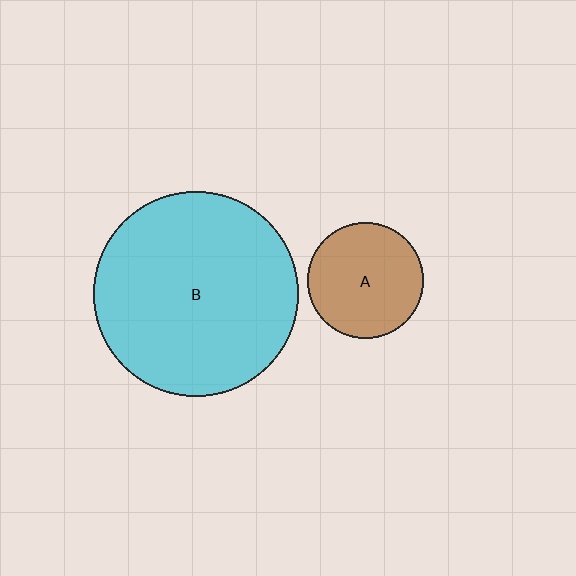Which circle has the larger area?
Circle B (cyan).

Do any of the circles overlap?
No, none of the circles overlap.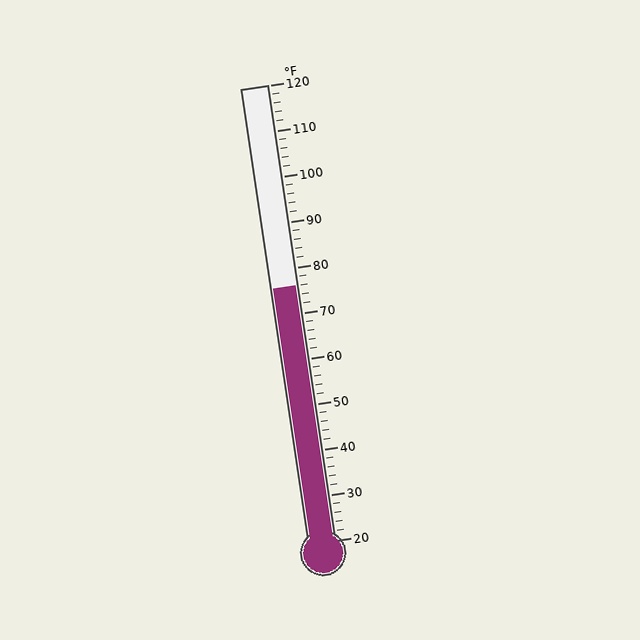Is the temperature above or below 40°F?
The temperature is above 40°F.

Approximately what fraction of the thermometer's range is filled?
The thermometer is filled to approximately 55% of its range.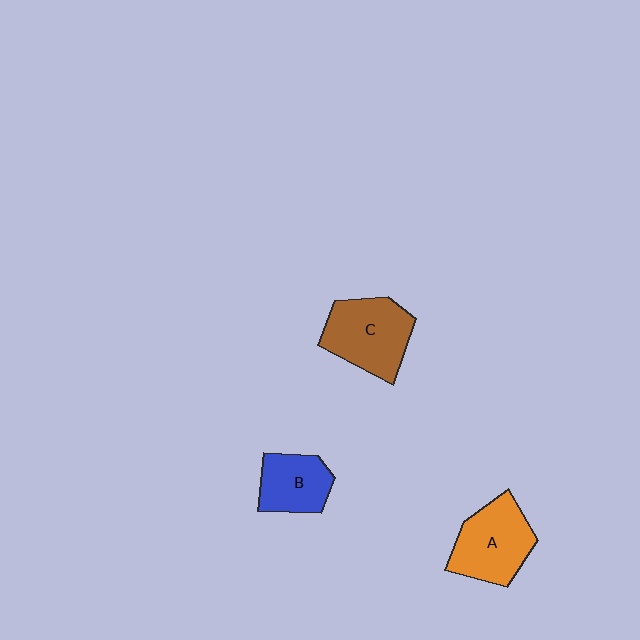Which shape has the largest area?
Shape C (brown).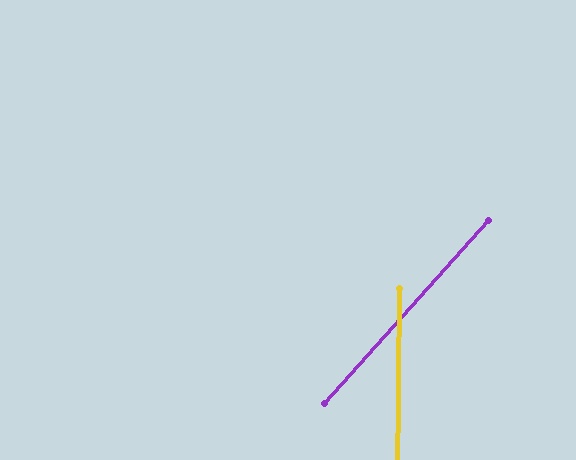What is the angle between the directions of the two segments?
Approximately 41 degrees.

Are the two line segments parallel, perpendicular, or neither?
Neither parallel nor perpendicular — they differ by about 41°.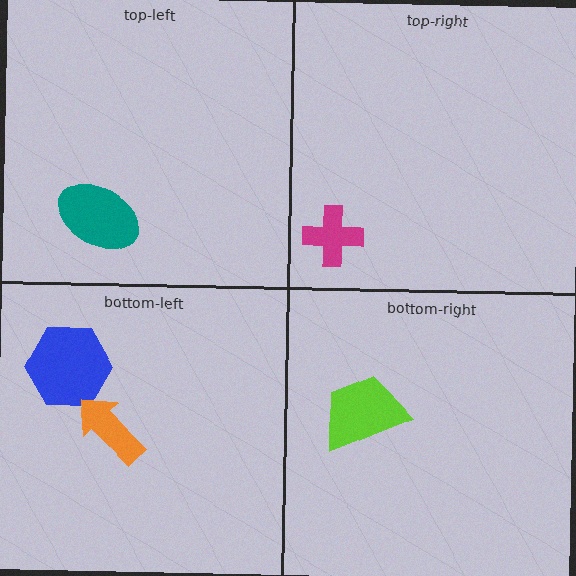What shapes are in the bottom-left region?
The blue hexagon, the orange arrow.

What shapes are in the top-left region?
The teal ellipse.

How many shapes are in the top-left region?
1.